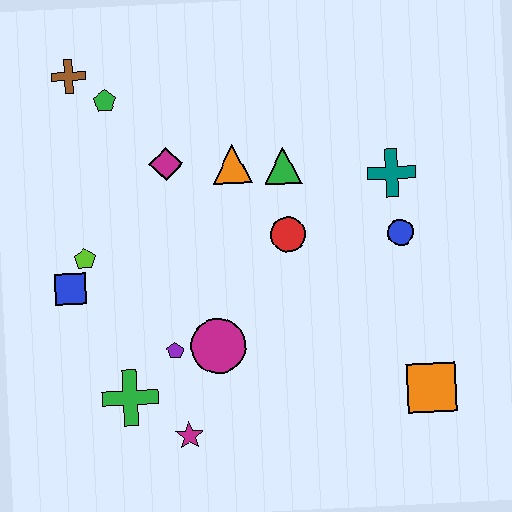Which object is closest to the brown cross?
The green pentagon is closest to the brown cross.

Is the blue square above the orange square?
Yes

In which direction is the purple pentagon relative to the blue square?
The purple pentagon is to the right of the blue square.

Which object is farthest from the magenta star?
The brown cross is farthest from the magenta star.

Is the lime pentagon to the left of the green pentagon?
Yes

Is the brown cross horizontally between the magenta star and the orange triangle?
No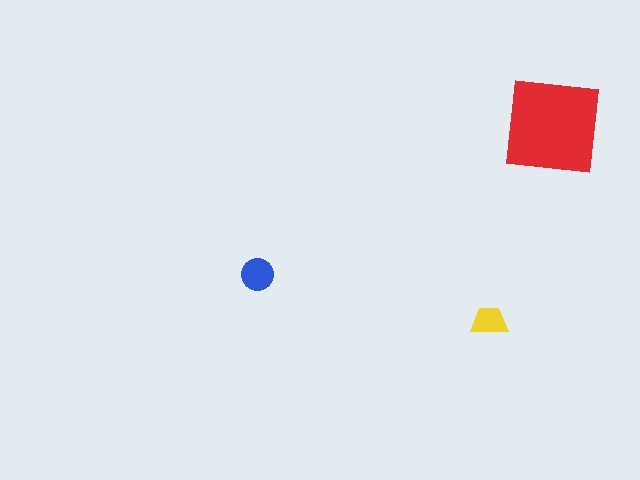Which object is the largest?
The red square.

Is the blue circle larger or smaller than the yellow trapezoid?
Larger.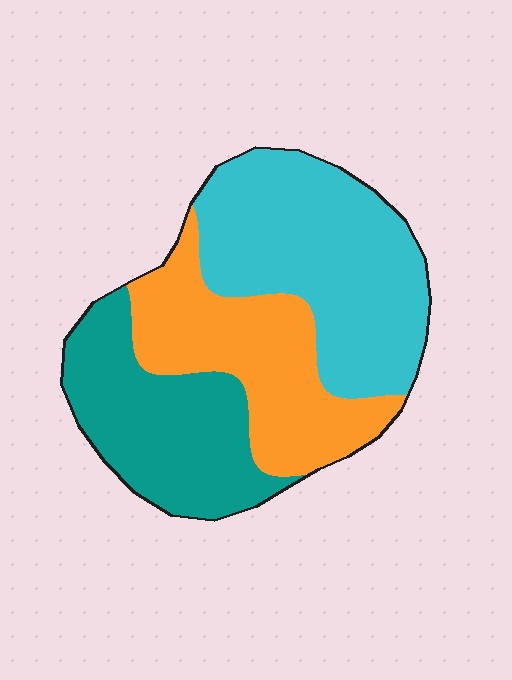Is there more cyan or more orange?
Cyan.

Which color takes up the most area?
Cyan, at roughly 40%.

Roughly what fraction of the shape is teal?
Teal covers about 30% of the shape.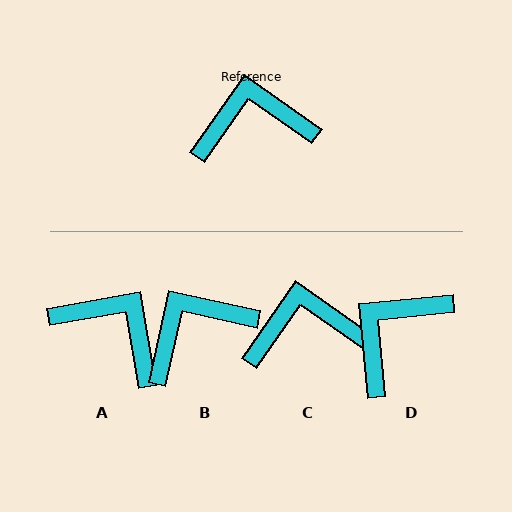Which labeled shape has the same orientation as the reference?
C.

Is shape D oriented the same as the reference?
No, it is off by about 41 degrees.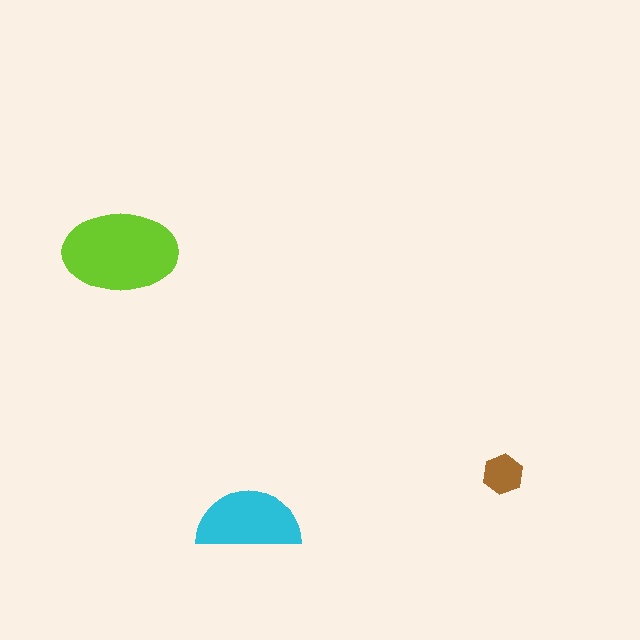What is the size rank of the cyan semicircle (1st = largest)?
2nd.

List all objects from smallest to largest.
The brown hexagon, the cyan semicircle, the lime ellipse.